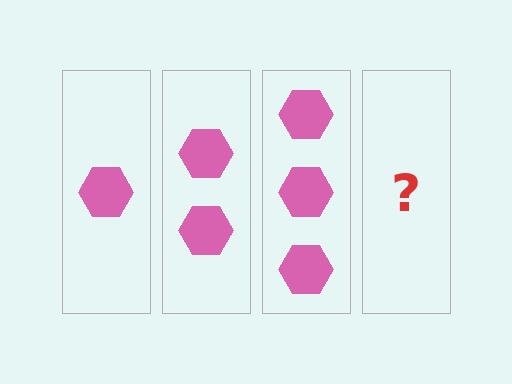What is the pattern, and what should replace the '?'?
The pattern is that each step adds one more hexagon. The '?' should be 4 hexagons.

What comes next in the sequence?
The next element should be 4 hexagons.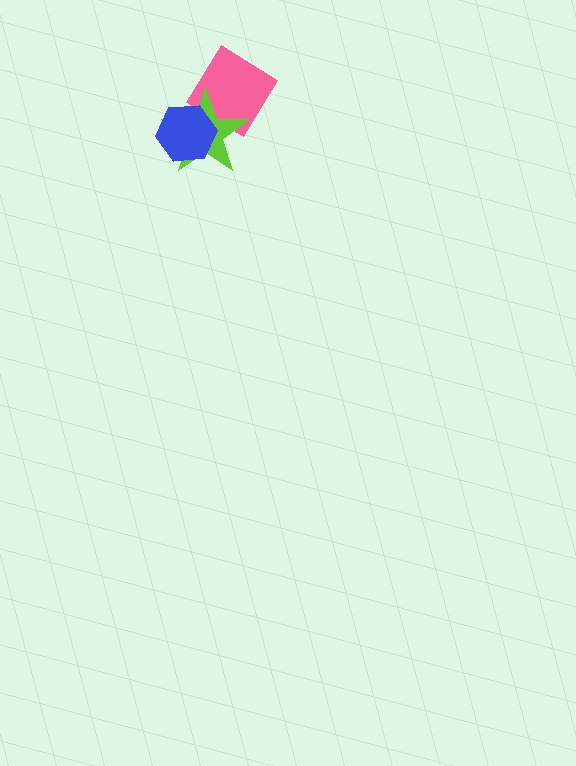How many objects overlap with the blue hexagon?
2 objects overlap with the blue hexagon.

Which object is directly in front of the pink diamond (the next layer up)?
The lime star is directly in front of the pink diamond.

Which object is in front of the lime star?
The blue hexagon is in front of the lime star.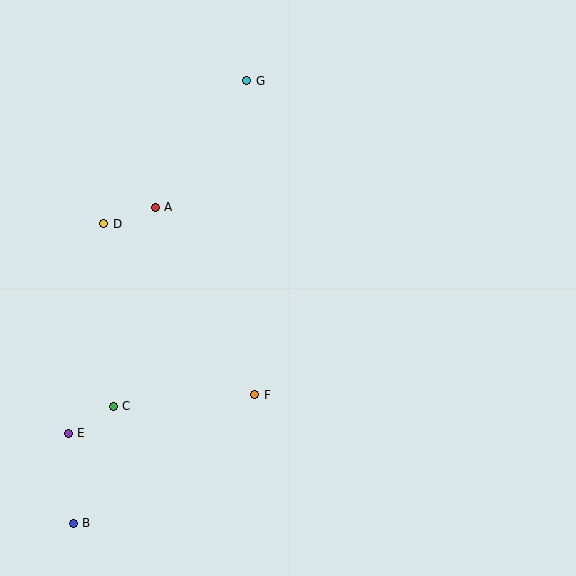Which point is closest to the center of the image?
Point F at (255, 395) is closest to the center.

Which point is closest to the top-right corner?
Point G is closest to the top-right corner.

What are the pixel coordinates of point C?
Point C is at (113, 406).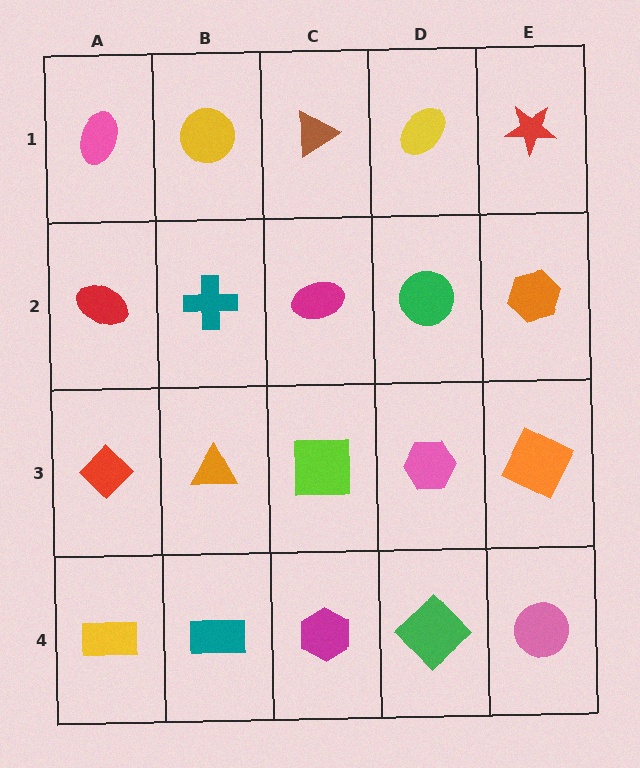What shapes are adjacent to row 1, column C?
A magenta ellipse (row 2, column C), a yellow circle (row 1, column B), a yellow ellipse (row 1, column D).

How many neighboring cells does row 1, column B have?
3.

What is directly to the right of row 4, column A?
A teal rectangle.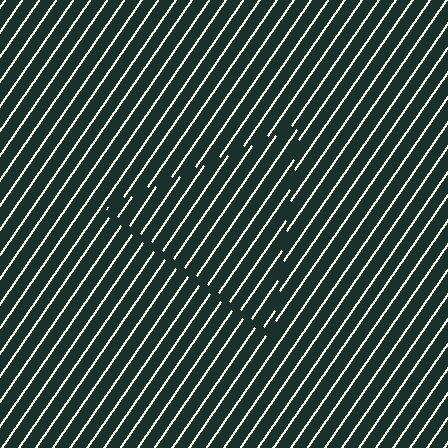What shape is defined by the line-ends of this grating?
An illusory triangle. The interior of the shape contains the same grating, shifted by half a period — the contour is defined by the phase discontinuity where line-ends from the inner and outer gratings abut.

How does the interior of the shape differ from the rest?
The interior of the shape contains the same grating, shifted by half a period — the contour is defined by the phase discontinuity where line-ends from the inner and outer gratings abut.